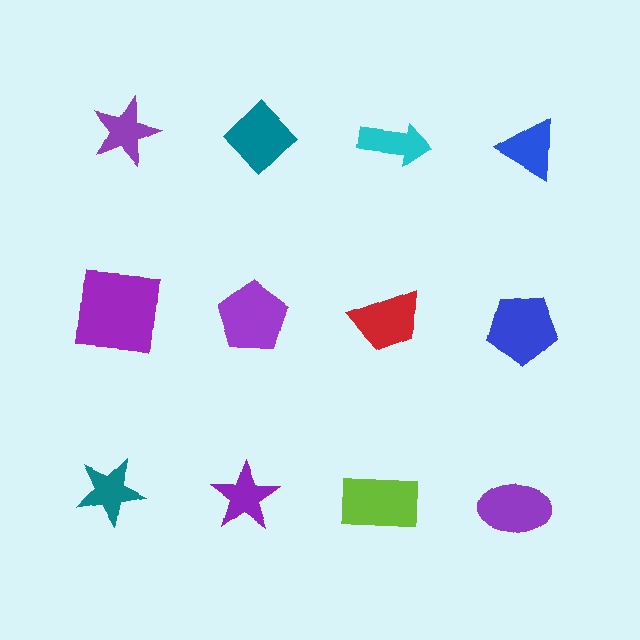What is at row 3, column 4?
A purple ellipse.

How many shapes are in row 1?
4 shapes.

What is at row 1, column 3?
A cyan arrow.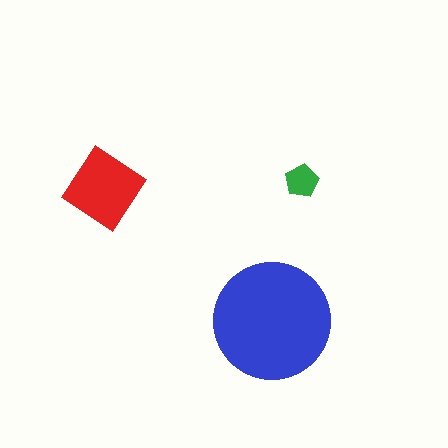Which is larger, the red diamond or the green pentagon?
The red diamond.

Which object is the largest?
The blue circle.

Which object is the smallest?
The green pentagon.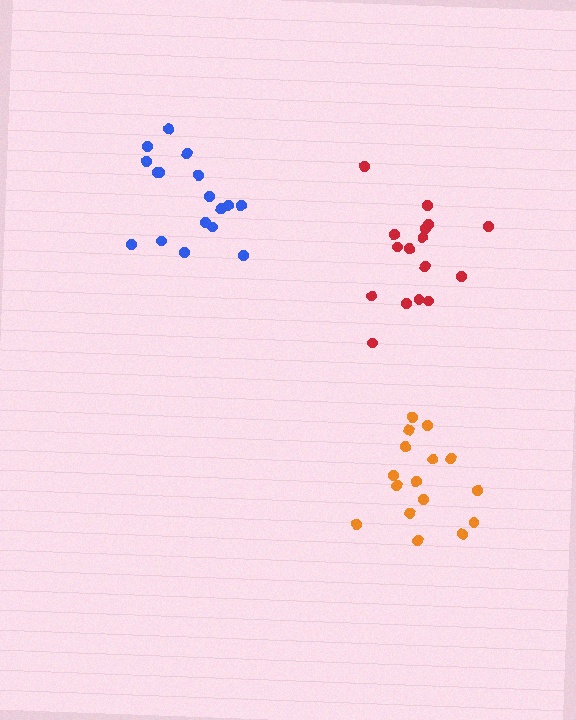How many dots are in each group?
Group 1: 16 dots, Group 2: 17 dots, Group 3: 16 dots (49 total).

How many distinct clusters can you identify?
There are 3 distinct clusters.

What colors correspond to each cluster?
The clusters are colored: red, blue, orange.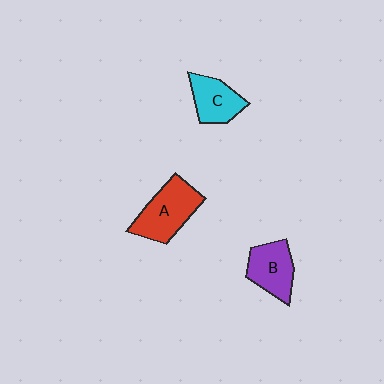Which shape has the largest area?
Shape A (red).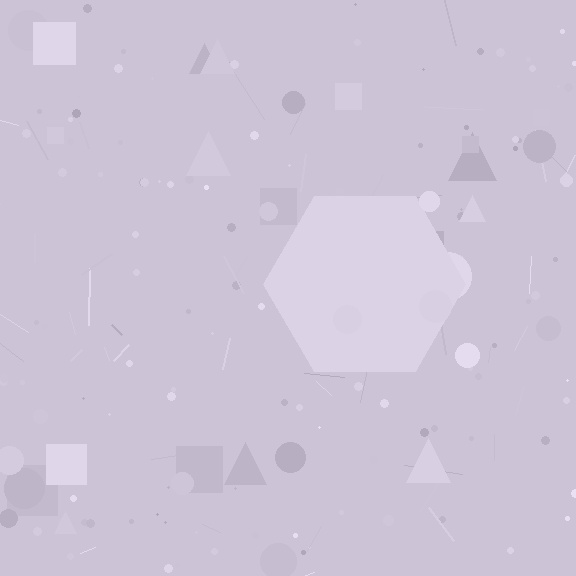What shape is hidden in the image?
A hexagon is hidden in the image.